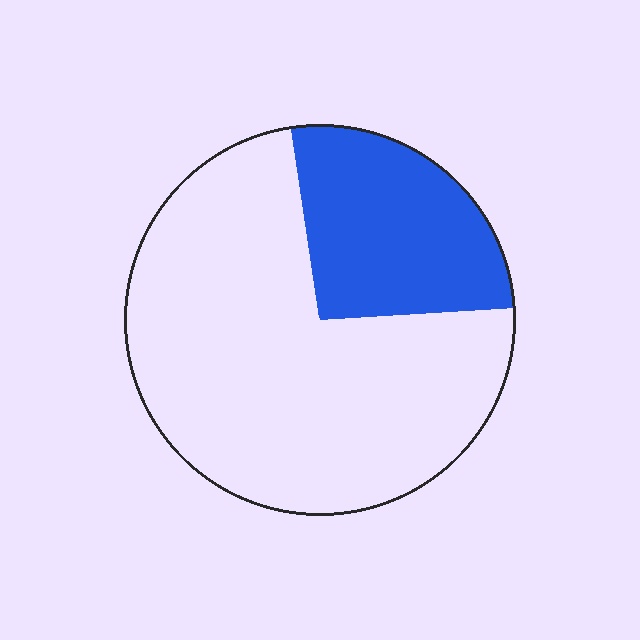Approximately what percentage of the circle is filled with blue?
Approximately 25%.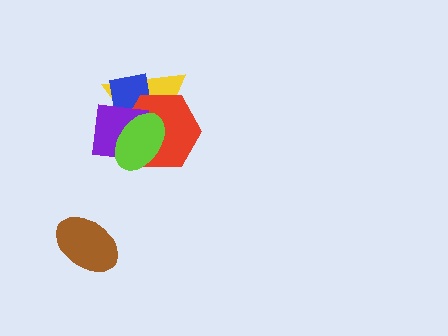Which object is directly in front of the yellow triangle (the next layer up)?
The blue square is directly in front of the yellow triangle.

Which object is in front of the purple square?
The lime ellipse is in front of the purple square.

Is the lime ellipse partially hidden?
No, no other shape covers it.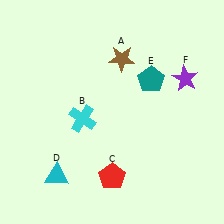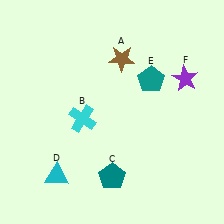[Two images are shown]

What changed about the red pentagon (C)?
In Image 1, C is red. In Image 2, it changed to teal.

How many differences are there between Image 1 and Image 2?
There is 1 difference between the two images.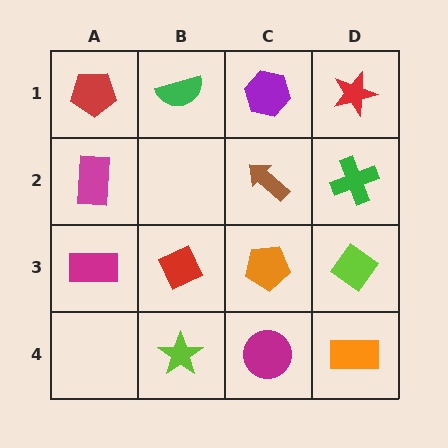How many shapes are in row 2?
3 shapes.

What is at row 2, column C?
A brown arrow.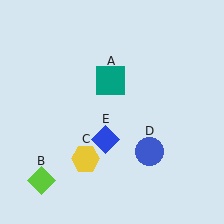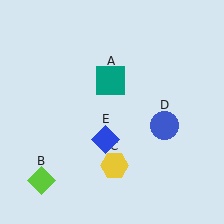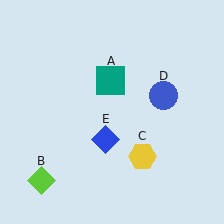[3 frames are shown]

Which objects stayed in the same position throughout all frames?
Teal square (object A) and lime diamond (object B) and blue diamond (object E) remained stationary.